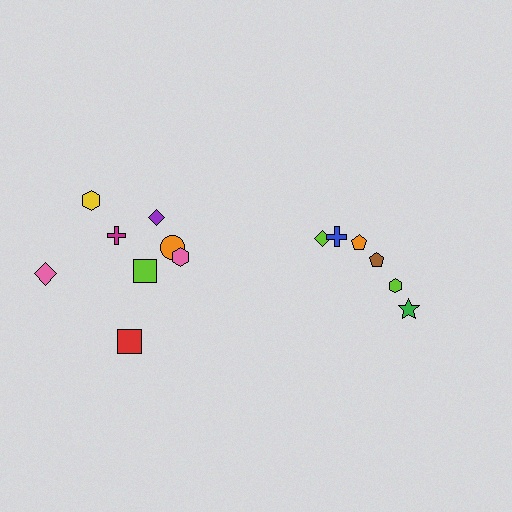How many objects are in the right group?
There are 6 objects.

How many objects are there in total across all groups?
There are 14 objects.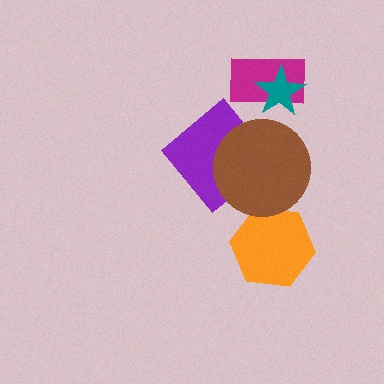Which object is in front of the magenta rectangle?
The teal star is in front of the magenta rectangle.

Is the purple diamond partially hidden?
Yes, it is partially covered by another shape.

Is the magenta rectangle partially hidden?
Yes, it is partially covered by another shape.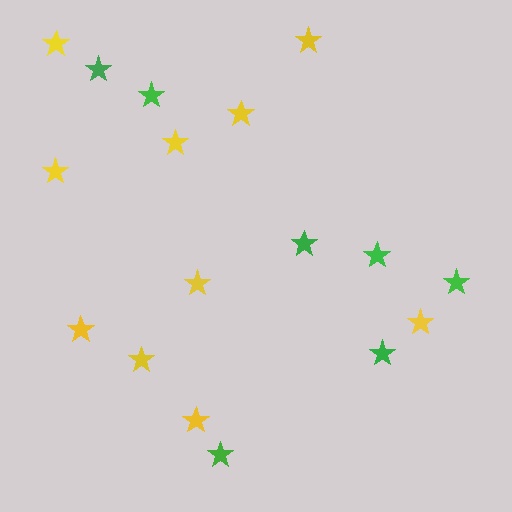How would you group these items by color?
There are 2 groups: one group of green stars (7) and one group of yellow stars (10).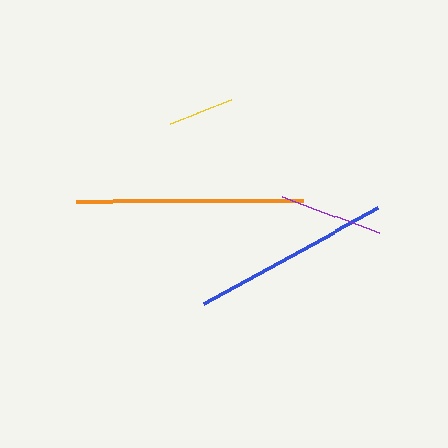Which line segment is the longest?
The orange line is the longest at approximately 227 pixels.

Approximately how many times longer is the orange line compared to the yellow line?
The orange line is approximately 3.4 times the length of the yellow line.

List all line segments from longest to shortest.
From longest to shortest: orange, blue, purple, yellow.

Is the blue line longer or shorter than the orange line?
The orange line is longer than the blue line.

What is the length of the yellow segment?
The yellow segment is approximately 66 pixels long.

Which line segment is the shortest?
The yellow line is the shortest at approximately 66 pixels.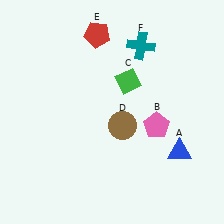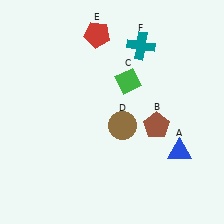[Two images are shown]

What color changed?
The pentagon (B) changed from pink in Image 1 to brown in Image 2.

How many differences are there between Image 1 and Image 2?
There is 1 difference between the two images.